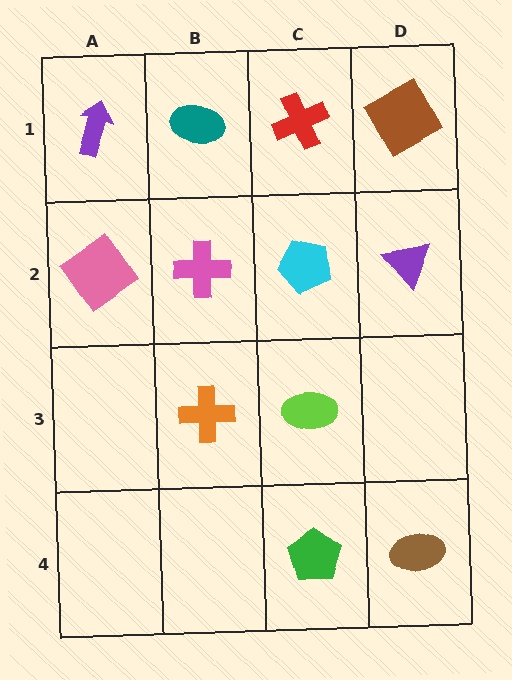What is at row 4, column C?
A green pentagon.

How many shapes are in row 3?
2 shapes.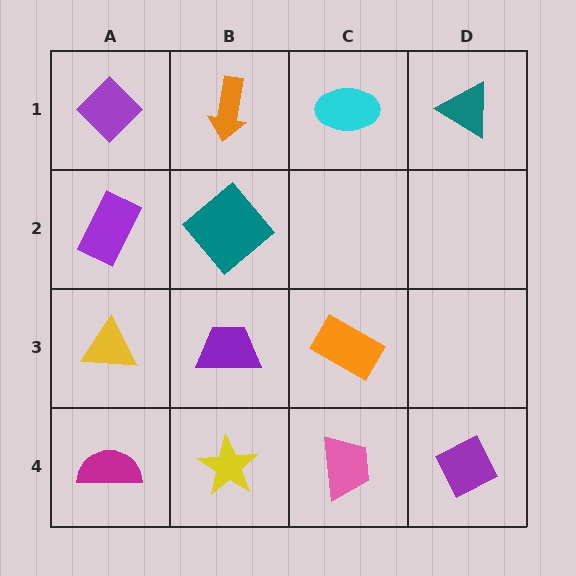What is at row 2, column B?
A teal diamond.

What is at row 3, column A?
A yellow triangle.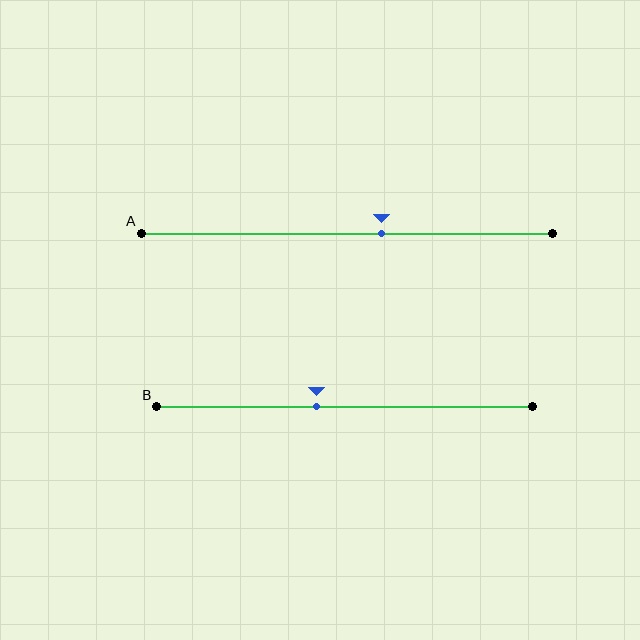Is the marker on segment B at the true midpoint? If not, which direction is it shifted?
No, the marker on segment B is shifted to the left by about 8% of the segment length.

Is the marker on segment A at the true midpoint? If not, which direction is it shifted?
No, the marker on segment A is shifted to the right by about 8% of the segment length.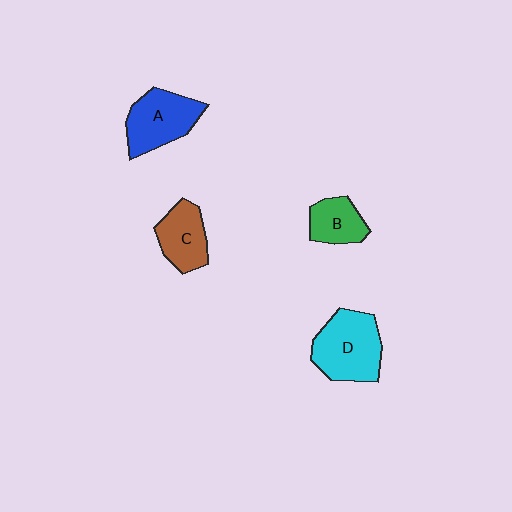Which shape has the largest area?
Shape D (cyan).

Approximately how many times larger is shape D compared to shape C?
Approximately 1.5 times.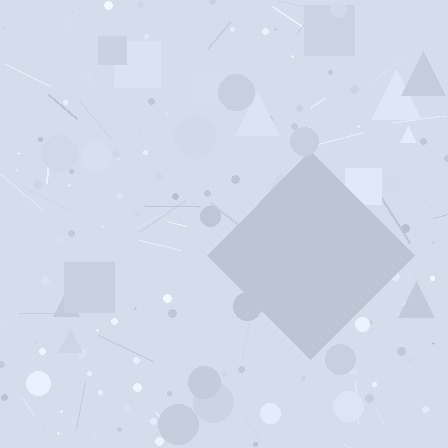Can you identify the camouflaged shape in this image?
The camouflaged shape is a diamond.